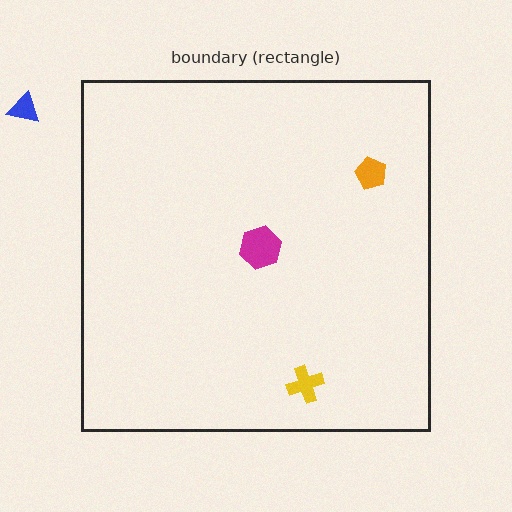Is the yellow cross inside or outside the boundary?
Inside.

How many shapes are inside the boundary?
3 inside, 1 outside.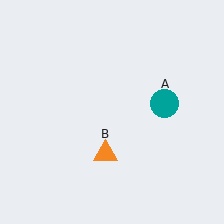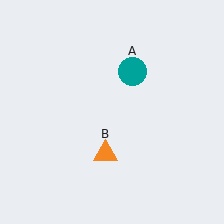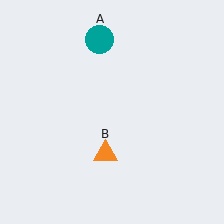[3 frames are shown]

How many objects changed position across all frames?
1 object changed position: teal circle (object A).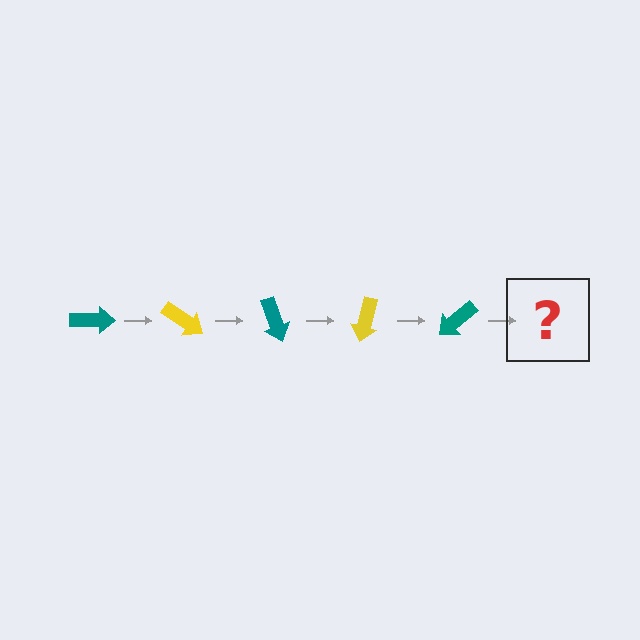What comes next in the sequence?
The next element should be a yellow arrow, rotated 175 degrees from the start.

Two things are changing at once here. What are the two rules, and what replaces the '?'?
The two rules are that it rotates 35 degrees each step and the color cycles through teal and yellow. The '?' should be a yellow arrow, rotated 175 degrees from the start.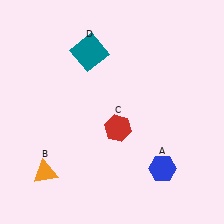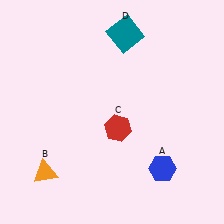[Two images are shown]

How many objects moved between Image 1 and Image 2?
1 object moved between the two images.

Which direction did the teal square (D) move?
The teal square (D) moved right.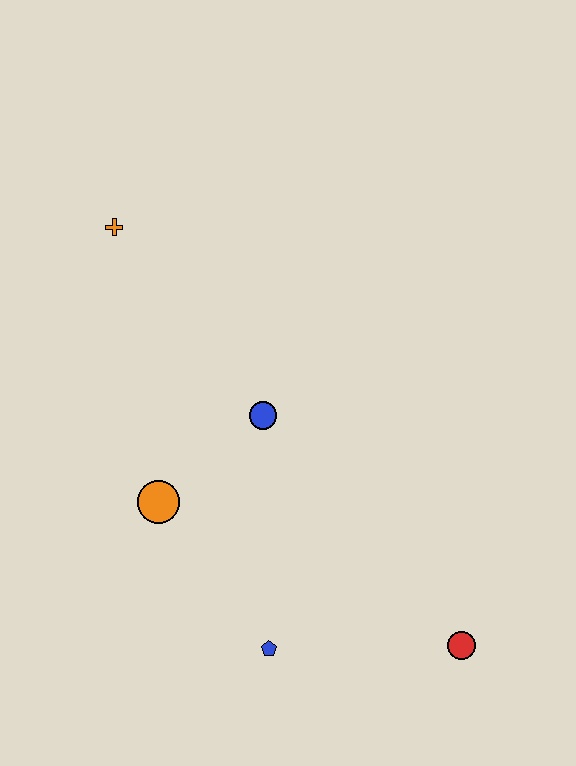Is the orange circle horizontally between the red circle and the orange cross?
Yes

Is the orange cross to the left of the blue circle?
Yes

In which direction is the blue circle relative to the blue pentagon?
The blue circle is above the blue pentagon.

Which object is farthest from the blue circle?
The red circle is farthest from the blue circle.